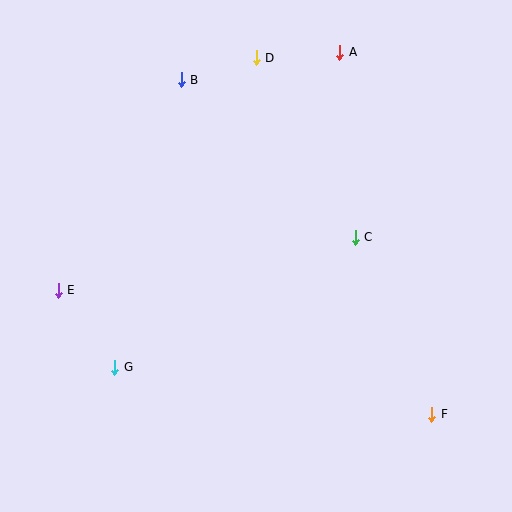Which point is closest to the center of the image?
Point C at (355, 237) is closest to the center.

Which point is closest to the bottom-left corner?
Point G is closest to the bottom-left corner.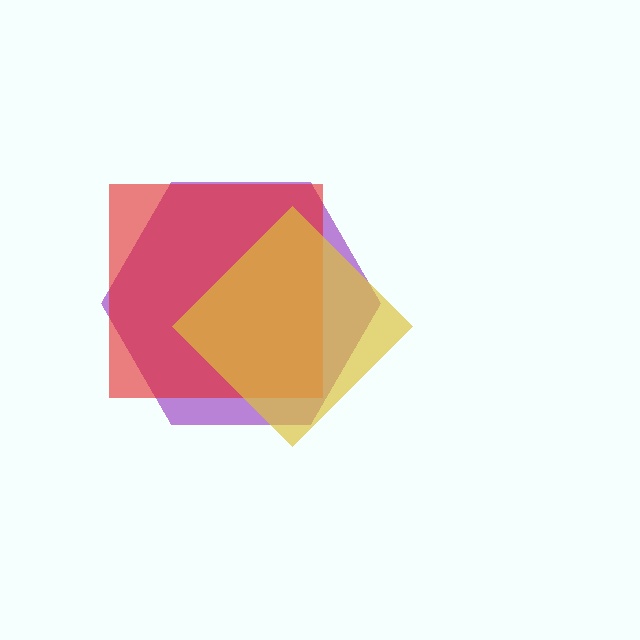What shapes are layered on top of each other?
The layered shapes are: a purple hexagon, a red square, a yellow diamond.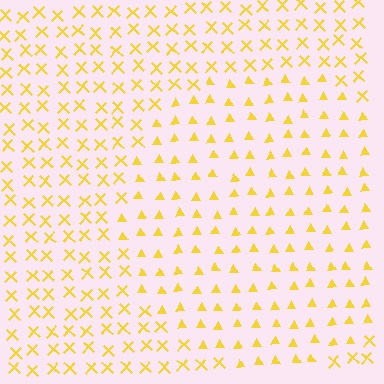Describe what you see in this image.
The image is filled with small yellow elements arranged in a uniform grid. A circle-shaped region contains triangles, while the surrounding area contains X marks. The boundary is defined purely by the change in element shape.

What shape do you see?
I see a circle.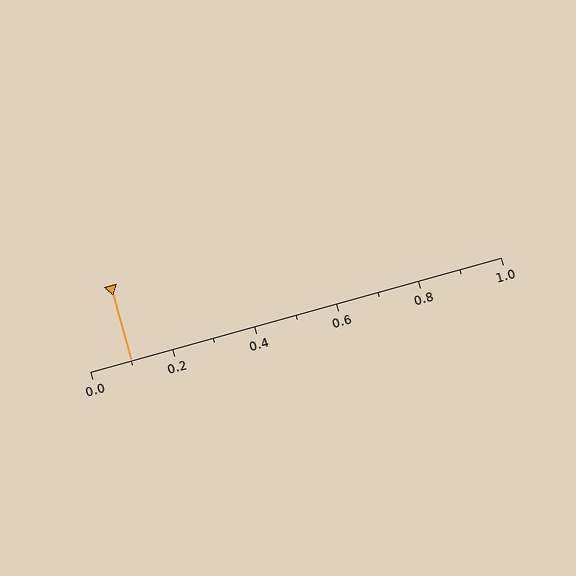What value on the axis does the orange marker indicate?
The marker indicates approximately 0.1.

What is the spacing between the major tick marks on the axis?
The major ticks are spaced 0.2 apart.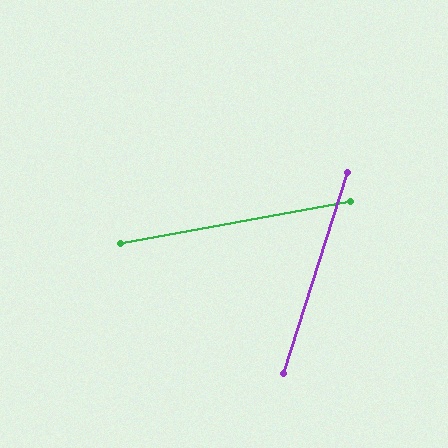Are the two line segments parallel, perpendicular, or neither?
Neither parallel nor perpendicular — they differ by about 62°.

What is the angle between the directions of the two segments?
Approximately 62 degrees.